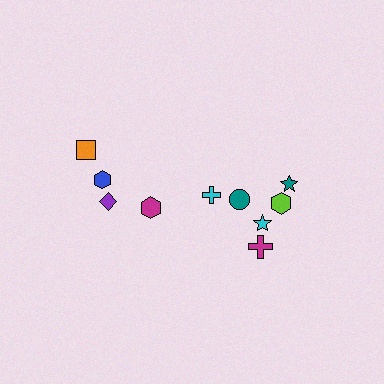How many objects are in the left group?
There are 4 objects.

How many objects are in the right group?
There are 6 objects.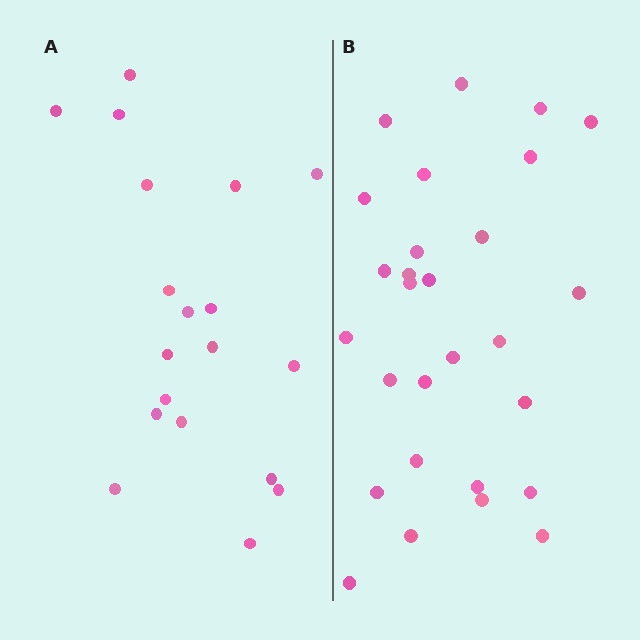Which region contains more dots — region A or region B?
Region B (the right region) has more dots.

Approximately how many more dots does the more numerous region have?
Region B has roughly 8 or so more dots than region A.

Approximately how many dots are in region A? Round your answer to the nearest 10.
About 20 dots. (The exact count is 19, which rounds to 20.)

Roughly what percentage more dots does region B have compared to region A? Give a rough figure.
About 45% more.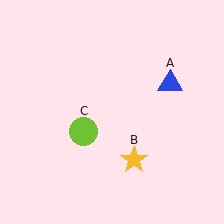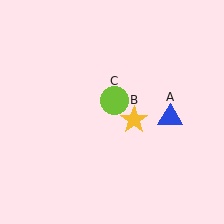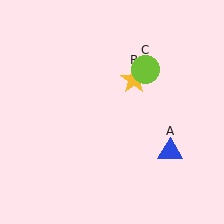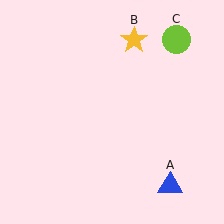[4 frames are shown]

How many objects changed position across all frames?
3 objects changed position: blue triangle (object A), yellow star (object B), lime circle (object C).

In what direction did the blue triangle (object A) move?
The blue triangle (object A) moved down.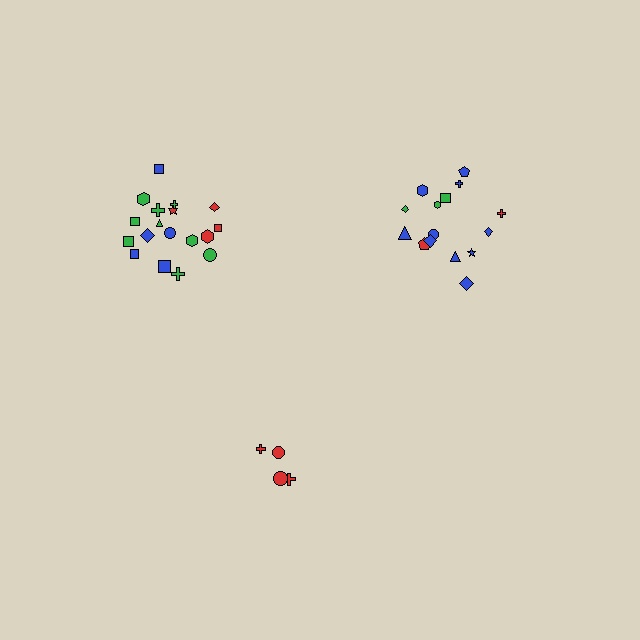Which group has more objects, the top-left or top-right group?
The top-left group.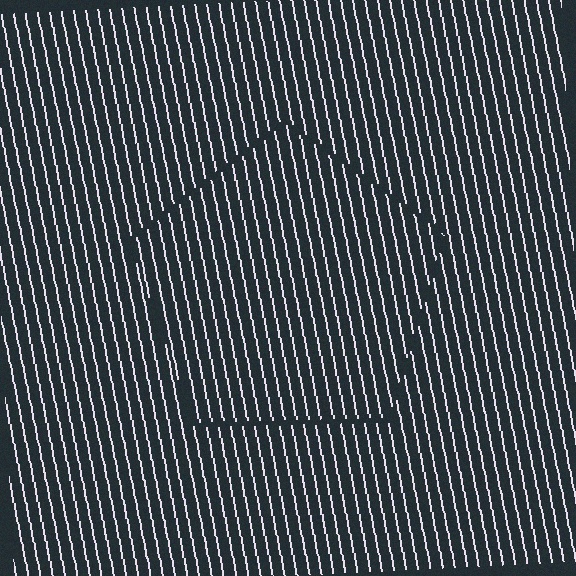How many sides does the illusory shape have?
5 sides — the line-ends trace a pentagon.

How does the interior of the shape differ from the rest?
The interior of the shape contains the same grating, shifted by half a period — the contour is defined by the phase discontinuity where line-ends from the inner and outer gratings abut.